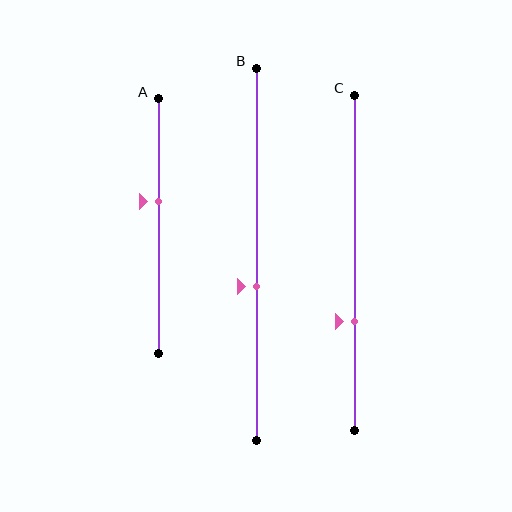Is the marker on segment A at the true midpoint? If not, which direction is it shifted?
No, the marker on segment A is shifted upward by about 10% of the segment length.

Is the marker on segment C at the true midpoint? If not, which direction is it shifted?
No, the marker on segment C is shifted downward by about 17% of the segment length.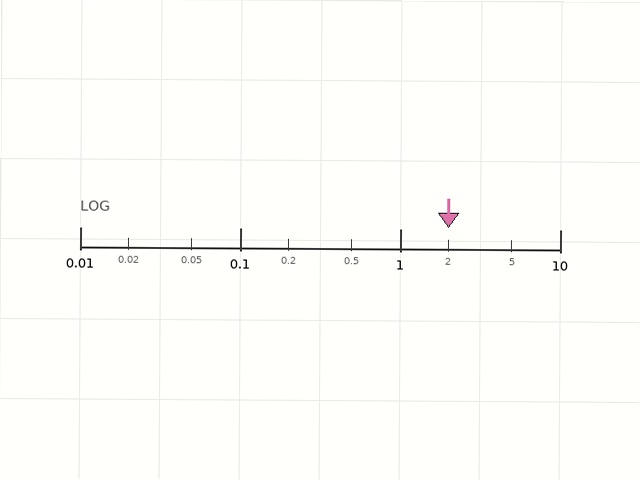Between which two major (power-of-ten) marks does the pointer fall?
The pointer is between 1 and 10.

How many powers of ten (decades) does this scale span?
The scale spans 3 decades, from 0.01 to 10.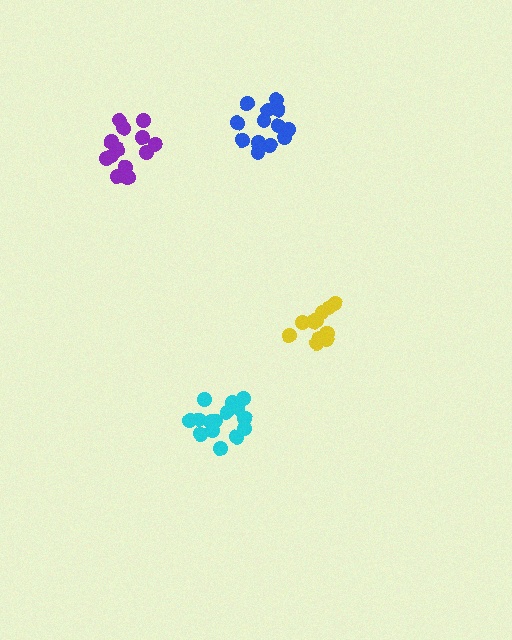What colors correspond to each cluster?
The clusters are colored: blue, yellow, purple, cyan.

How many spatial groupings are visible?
There are 4 spatial groupings.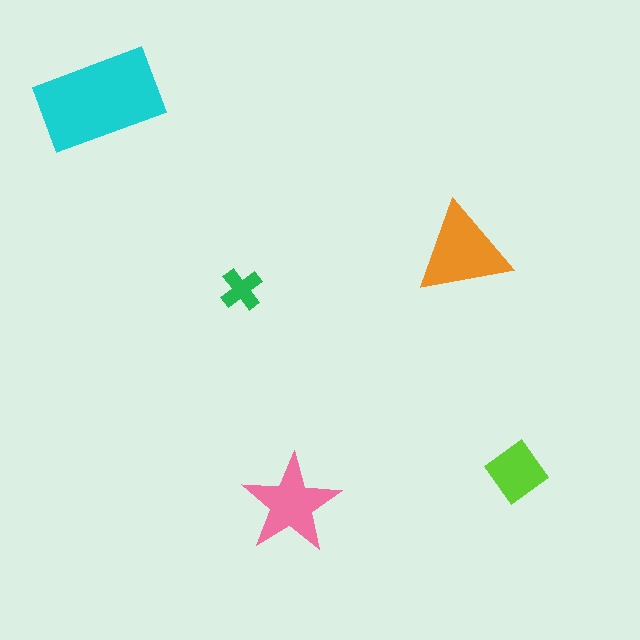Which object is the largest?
The cyan rectangle.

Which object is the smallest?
The green cross.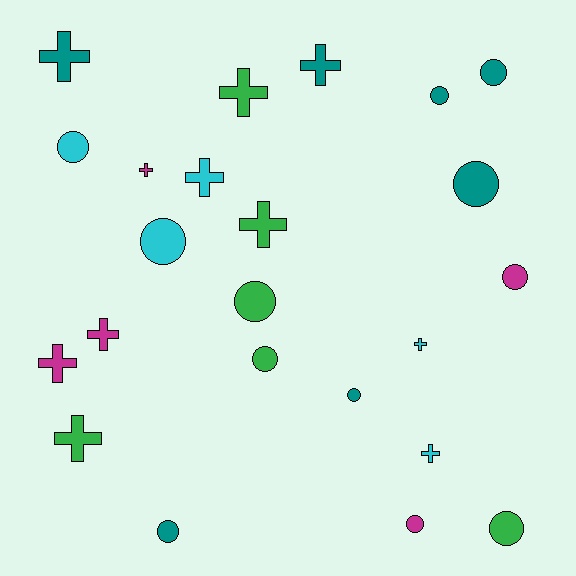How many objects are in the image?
There are 23 objects.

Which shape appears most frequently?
Circle, with 12 objects.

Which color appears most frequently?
Teal, with 7 objects.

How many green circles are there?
There are 3 green circles.